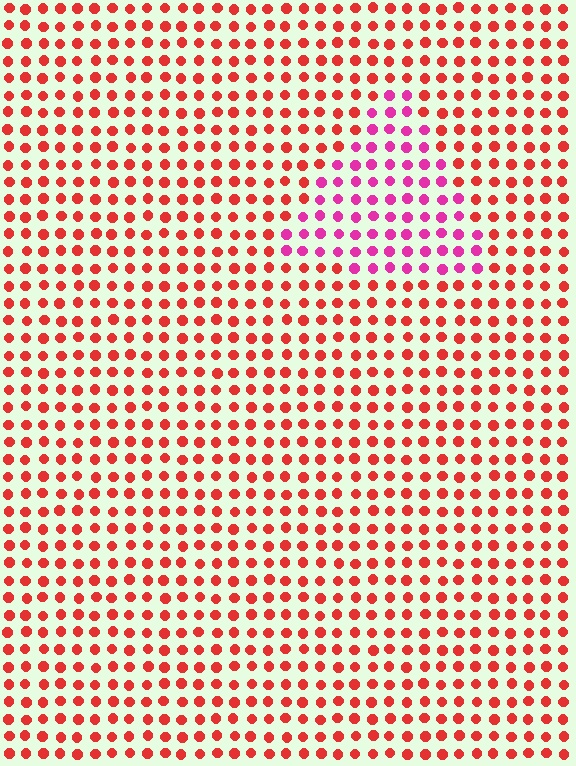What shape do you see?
I see a triangle.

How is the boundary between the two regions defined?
The boundary is defined purely by a slight shift in hue (about 41 degrees). Spacing, size, and orientation are identical on both sides.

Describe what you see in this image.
The image is filled with small red elements in a uniform arrangement. A triangle-shaped region is visible where the elements are tinted to a slightly different hue, forming a subtle color boundary.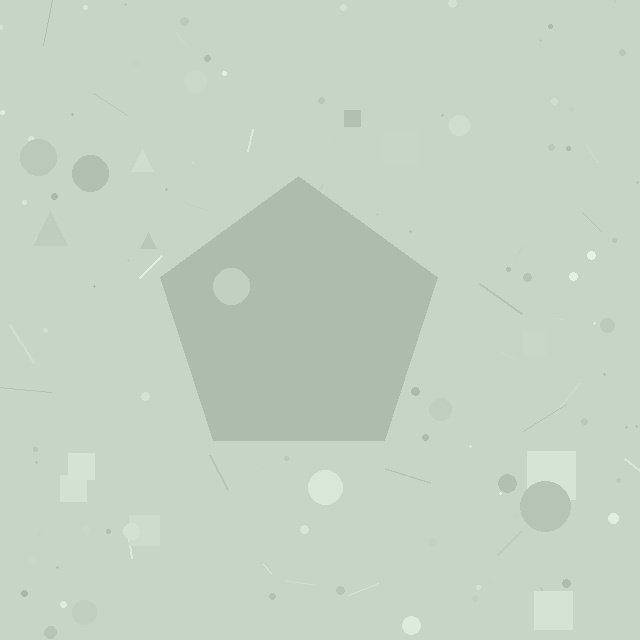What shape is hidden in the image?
A pentagon is hidden in the image.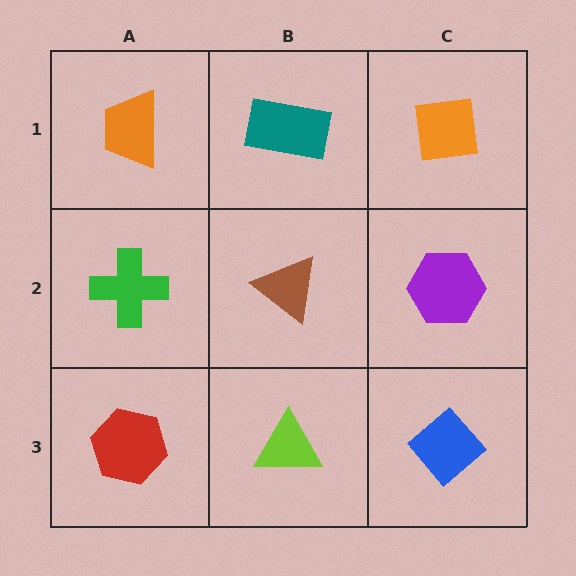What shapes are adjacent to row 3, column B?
A brown triangle (row 2, column B), a red hexagon (row 3, column A), a blue diamond (row 3, column C).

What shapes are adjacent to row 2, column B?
A teal rectangle (row 1, column B), a lime triangle (row 3, column B), a green cross (row 2, column A), a purple hexagon (row 2, column C).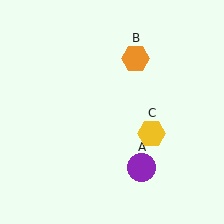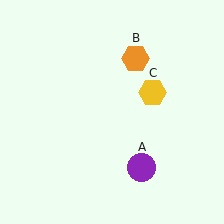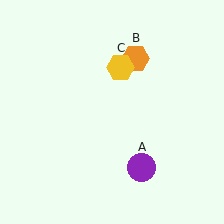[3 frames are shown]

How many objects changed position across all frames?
1 object changed position: yellow hexagon (object C).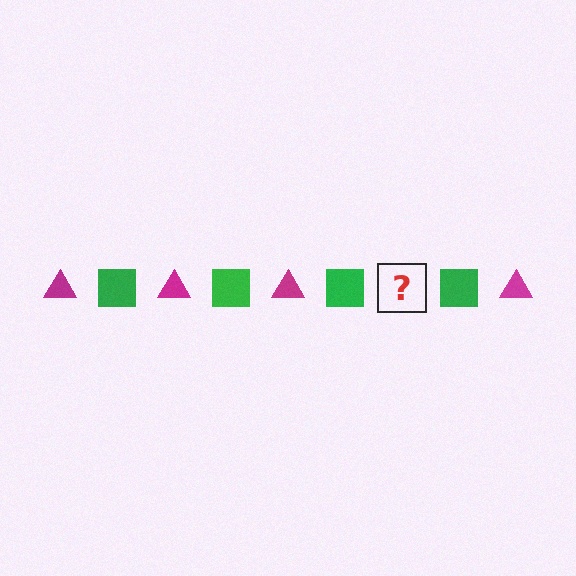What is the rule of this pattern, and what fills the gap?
The rule is that the pattern alternates between magenta triangle and green square. The gap should be filled with a magenta triangle.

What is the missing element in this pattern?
The missing element is a magenta triangle.